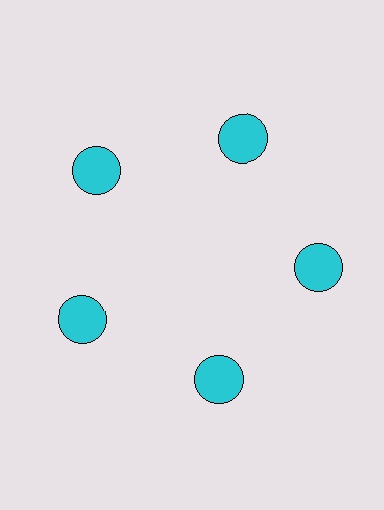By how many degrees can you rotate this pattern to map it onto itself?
The pattern maps onto itself every 72 degrees of rotation.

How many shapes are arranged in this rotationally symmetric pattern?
There are 5 shapes, arranged in 5 groups of 1.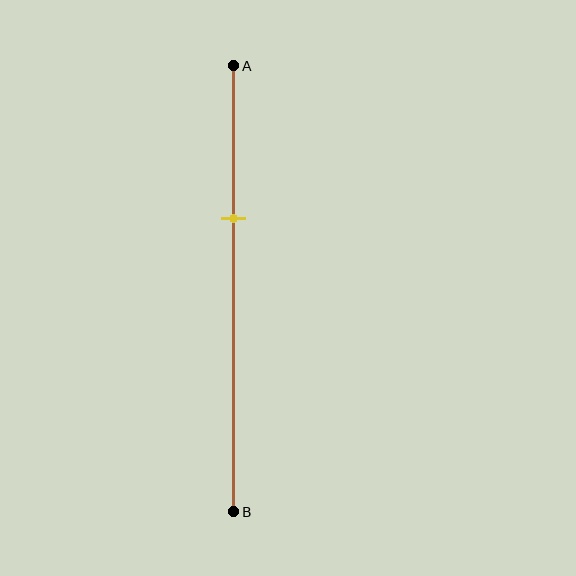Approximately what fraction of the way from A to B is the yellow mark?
The yellow mark is approximately 35% of the way from A to B.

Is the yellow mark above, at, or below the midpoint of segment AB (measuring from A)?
The yellow mark is above the midpoint of segment AB.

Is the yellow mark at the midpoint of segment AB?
No, the mark is at about 35% from A, not at the 50% midpoint.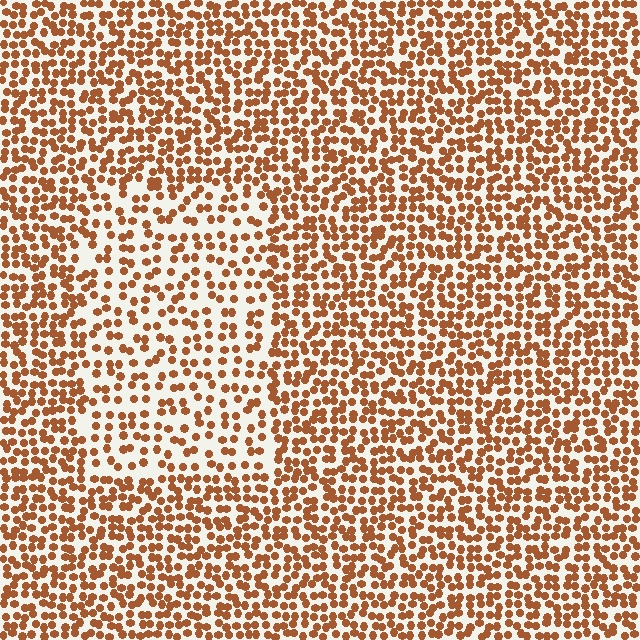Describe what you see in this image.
The image contains small brown elements arranged at two different densities. A rectangle-shaped region is visible where the elements are less densely packed than the surrounding area.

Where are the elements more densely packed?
The elements are more densely packed outside the rectangle boundary.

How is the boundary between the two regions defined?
The boundary is defined by a change in element density (approximately 1.7x ratio). All elements are the same color, size, and shape.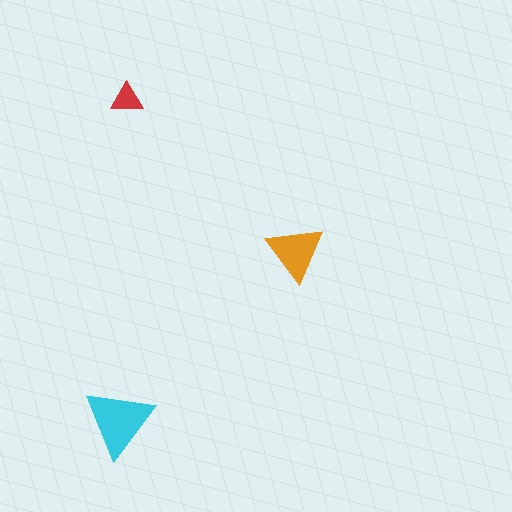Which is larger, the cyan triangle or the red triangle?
The cyan one.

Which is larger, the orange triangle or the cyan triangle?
The cyan one.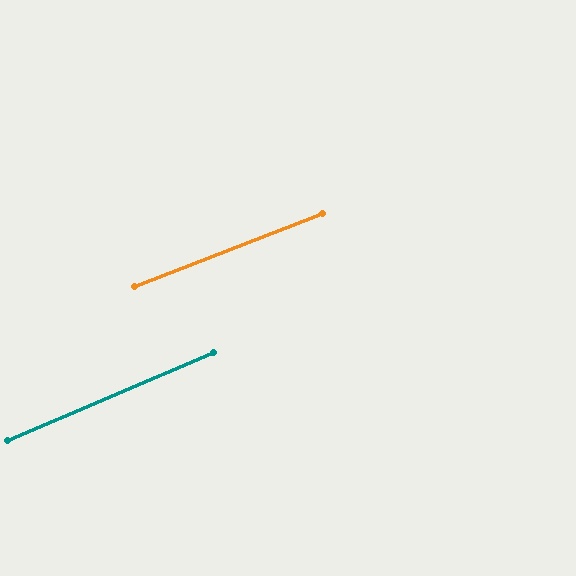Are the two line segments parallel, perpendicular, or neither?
Parallel — their directions differ by only 1.8°.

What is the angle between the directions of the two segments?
Approximately 2 degrees.